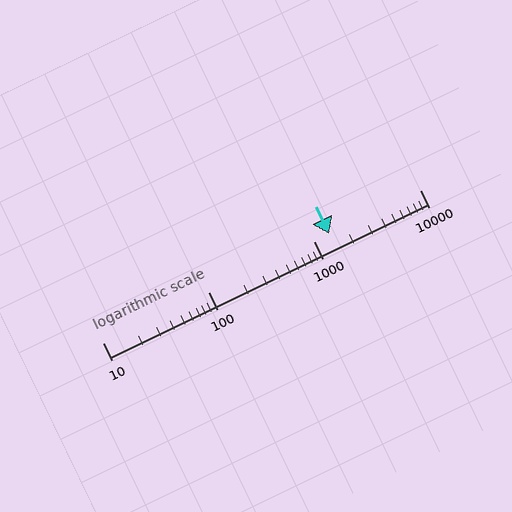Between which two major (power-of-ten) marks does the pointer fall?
The pointer is between 1000 and 10000.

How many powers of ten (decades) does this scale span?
The scale spans 3 decades, from 10 to 10000.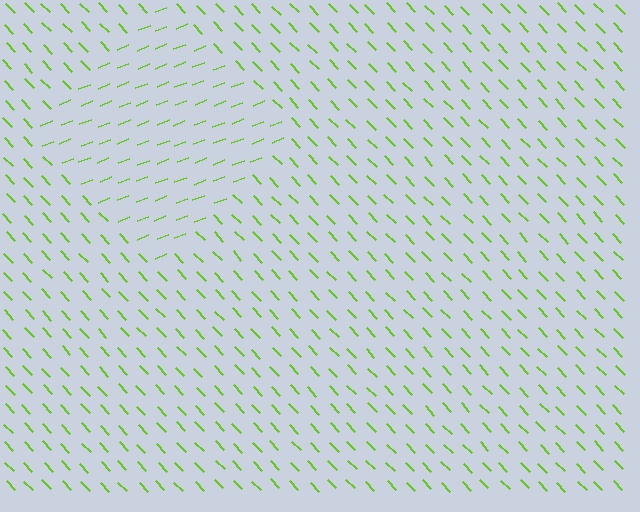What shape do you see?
I see a diamond.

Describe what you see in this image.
The image is filled with small lime line segments. A diamond region in the image has lines oriented differently from the surrounding lines, creating a visible texture boundary.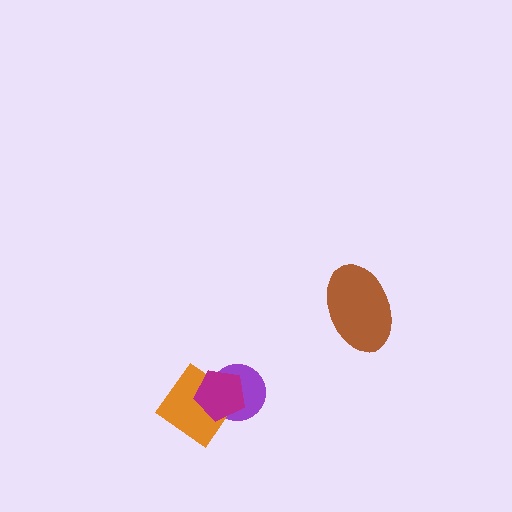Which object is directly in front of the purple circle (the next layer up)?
The orange diamond is directly in front of the purple circle.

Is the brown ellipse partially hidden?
No, no other shape covers it.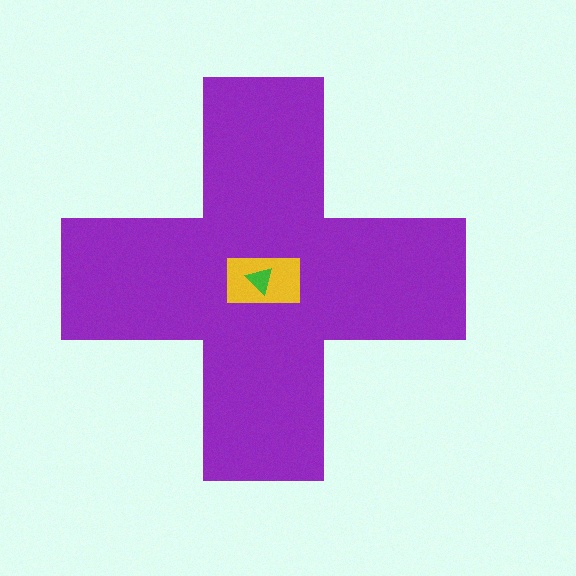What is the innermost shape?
The green triangle.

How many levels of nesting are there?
3.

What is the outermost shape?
The purple cross.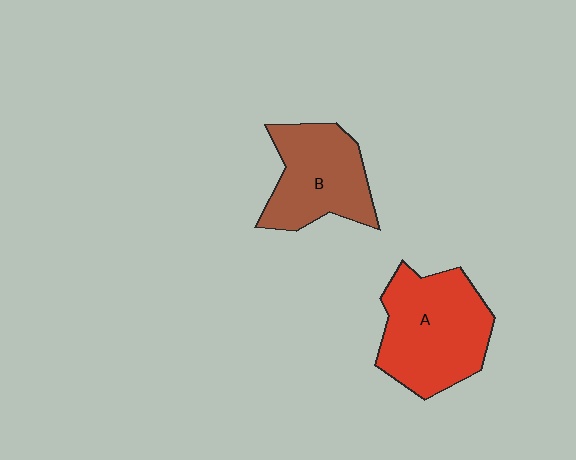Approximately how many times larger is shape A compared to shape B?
Approximately 1.3 times.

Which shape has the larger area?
Shape A (red).